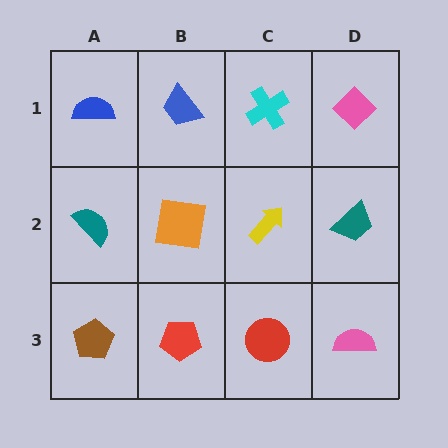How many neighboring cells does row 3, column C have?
3.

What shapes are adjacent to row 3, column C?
A yellow arrow (row 2, column C), a red pentagon (row 3, column B), a pink semicircle (row 3, column D).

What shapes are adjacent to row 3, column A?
A teal semicircle (row 2, column A), a red pentagon (row 3, column B).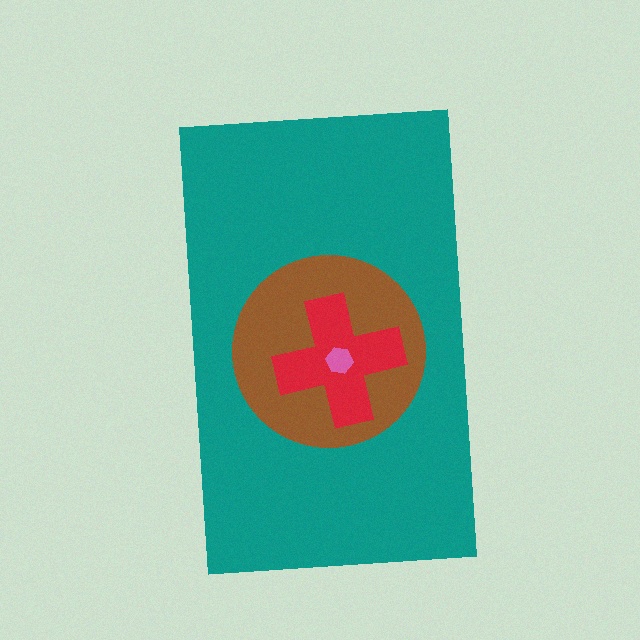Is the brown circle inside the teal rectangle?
Yes.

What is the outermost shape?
The teal rectangle.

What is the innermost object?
The pink hexagon.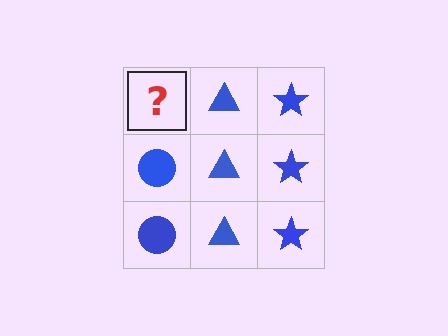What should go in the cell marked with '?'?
The missing cell should contain a blue circle.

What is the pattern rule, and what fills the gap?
The rule is that each column has a consistent shape. The gap should be filled with a blue circle.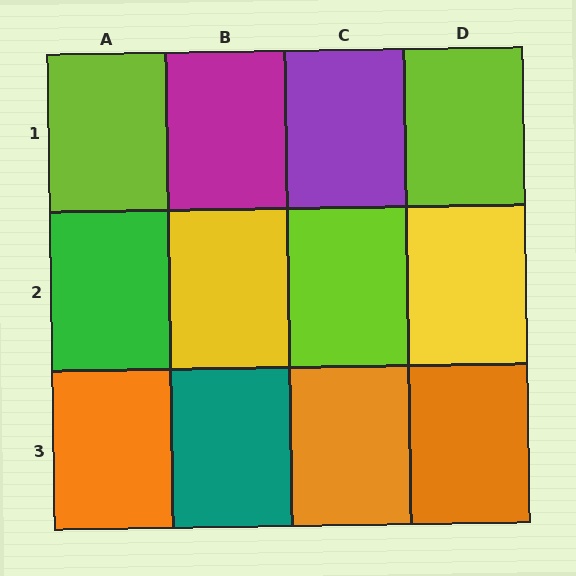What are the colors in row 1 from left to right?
Lime, magenta, purple, lime.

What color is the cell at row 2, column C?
Lime.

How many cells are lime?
3 cells are lime.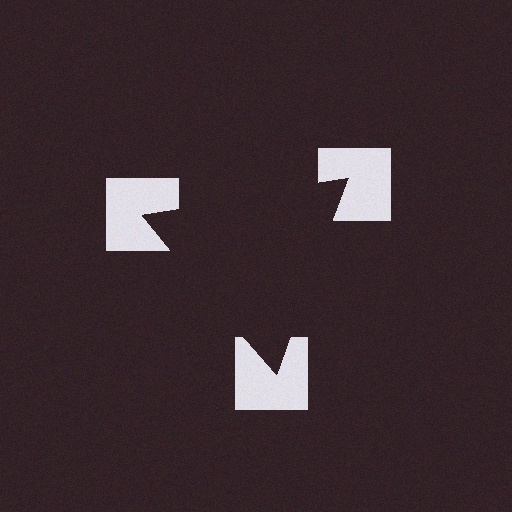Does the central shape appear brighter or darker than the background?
It typically appears slightly darker than the background, even though no actual brightness change is drawn.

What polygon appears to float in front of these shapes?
An illusory triangle — its edges are inferred from the aligned wedge cuts in the notched squares, not physically drawn.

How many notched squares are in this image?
There are 3 — one at each vertex of the illusory triangle.